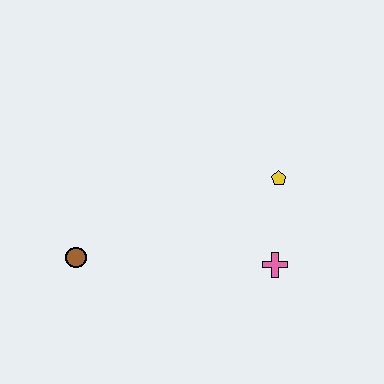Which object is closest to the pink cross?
The yellow pentagon is closest to the pink cross.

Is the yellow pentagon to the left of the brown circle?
No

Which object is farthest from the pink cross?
The brown circle is farthest from the pink cross.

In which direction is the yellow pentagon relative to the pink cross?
The yellow pentagon is above the pink cross.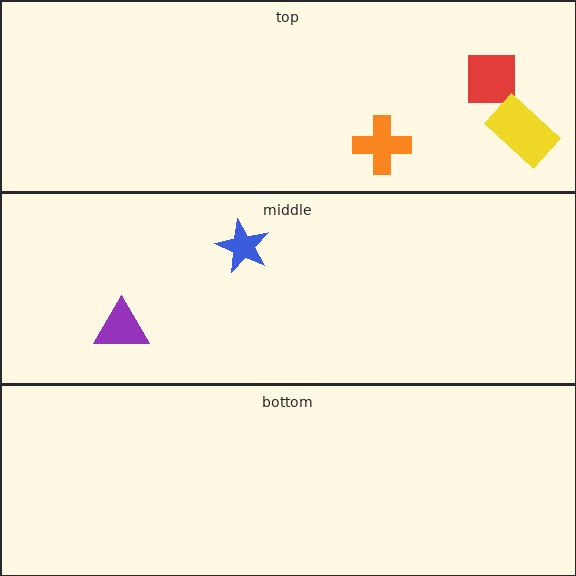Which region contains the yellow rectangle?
The top region.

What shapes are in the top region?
The red square, the yellow rectangle, the orange cross.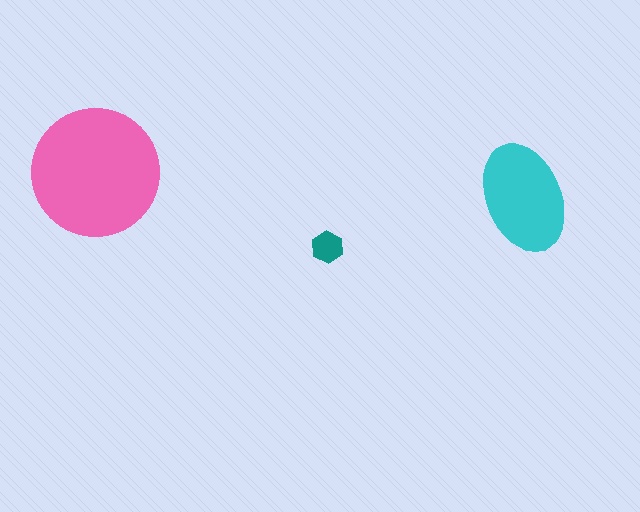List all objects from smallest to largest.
The teal hexagon, the cyan ellipse, the pink circle.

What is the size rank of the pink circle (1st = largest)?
1st.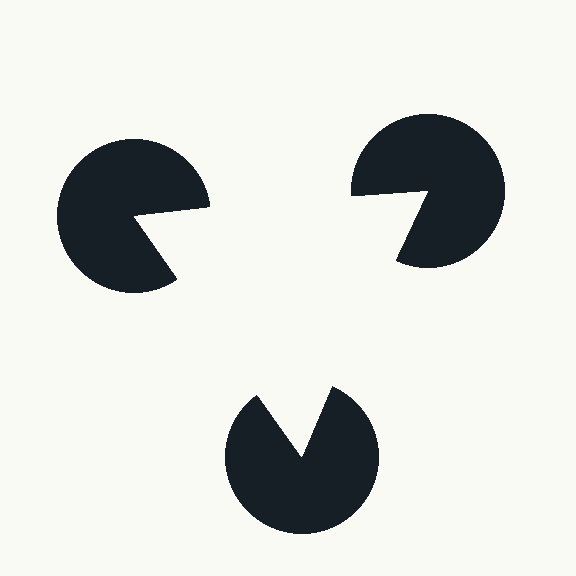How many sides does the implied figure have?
3 sides.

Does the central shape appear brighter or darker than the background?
It typically appears slightly brighter than the background, even though no actual brightness change is drawn.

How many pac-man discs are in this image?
There are 3 — one at each vertex of the illusory triangle.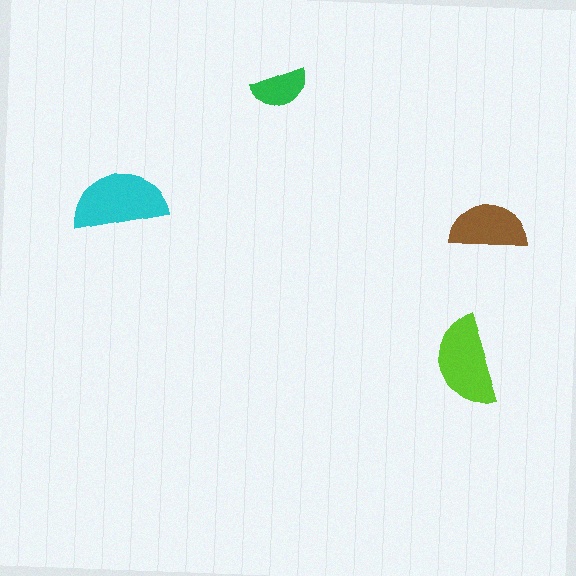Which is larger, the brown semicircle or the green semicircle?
The brown one.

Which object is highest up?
The green semicircle is topmost.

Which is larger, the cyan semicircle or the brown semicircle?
The cyan one.